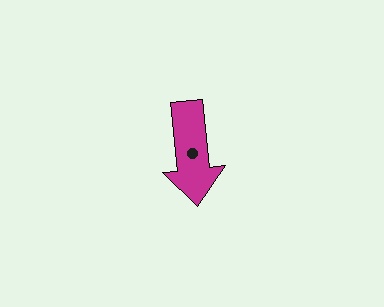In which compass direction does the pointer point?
South.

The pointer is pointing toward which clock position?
Roughly 6 o'clock.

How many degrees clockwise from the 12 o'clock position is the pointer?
Approximately 174 degrees.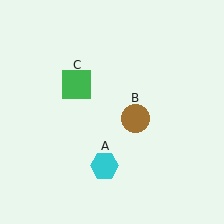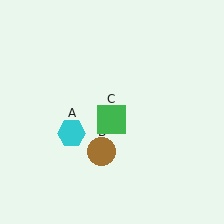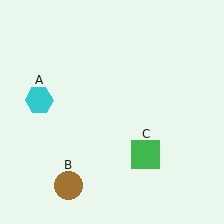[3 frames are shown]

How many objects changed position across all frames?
3 objects changed position: cyan hexagon (object A), brown circle (object B), green square (object C).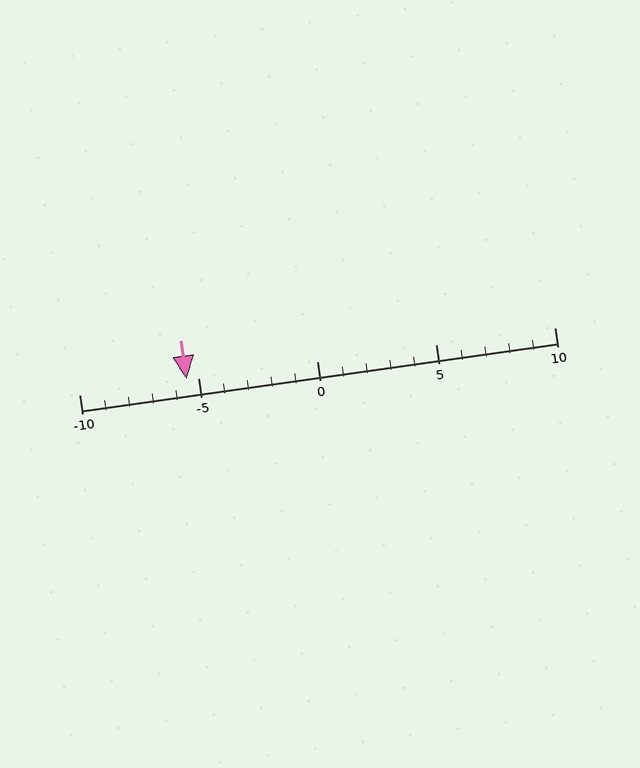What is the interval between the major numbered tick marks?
The major tick marks are spaced 5 units apart.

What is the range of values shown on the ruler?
The ruler shows values from -10 to 10.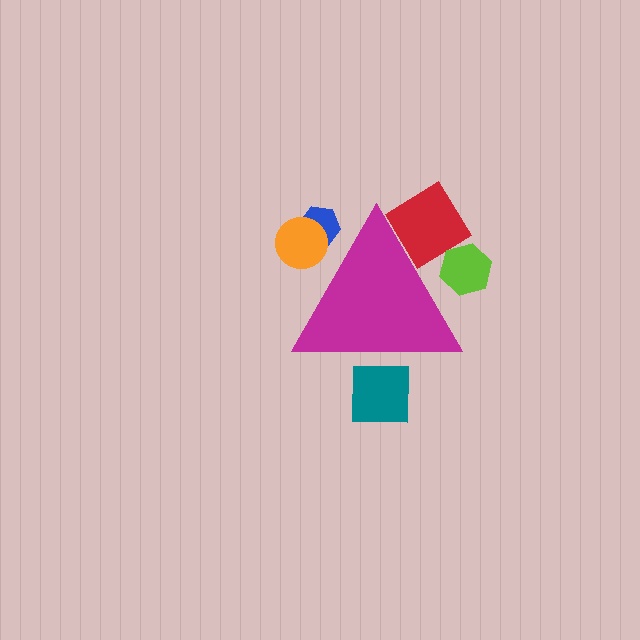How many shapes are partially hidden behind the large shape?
5 shapes are partially hidden.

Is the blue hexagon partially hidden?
Yes, the blue hexagon is partially hidden behind the magenta triangle.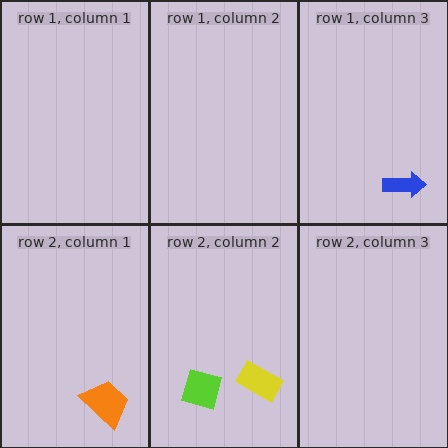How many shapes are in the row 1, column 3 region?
1.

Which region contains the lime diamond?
The row 2, column 2 region.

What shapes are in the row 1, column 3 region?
The blue arrow.